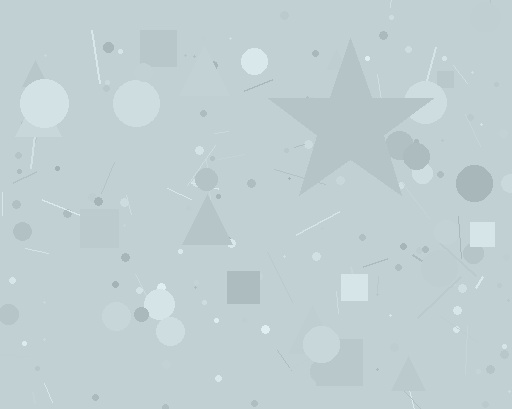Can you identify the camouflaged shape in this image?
The camouflaged shape is a star.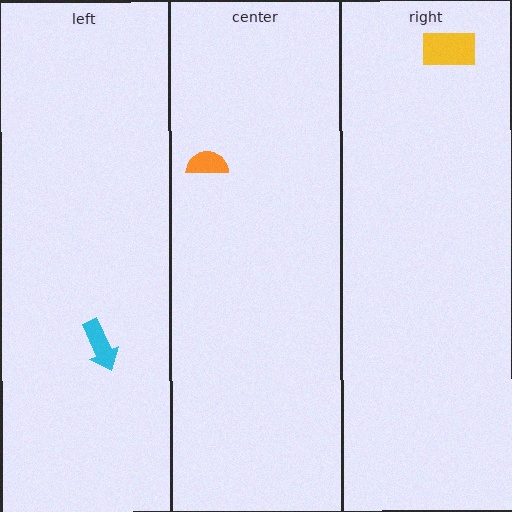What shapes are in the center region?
The orange semicircle.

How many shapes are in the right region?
1.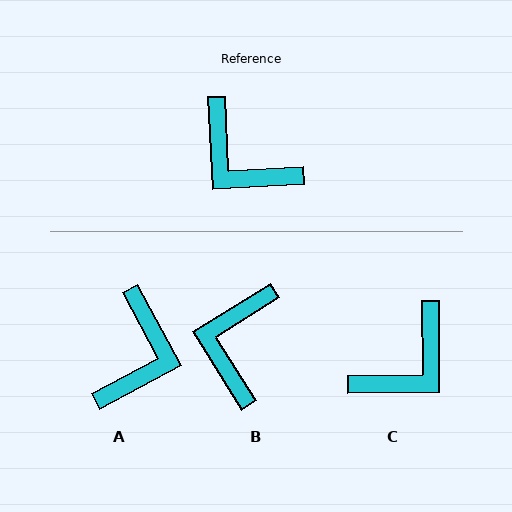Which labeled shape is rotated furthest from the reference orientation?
A, about 115 degrees away.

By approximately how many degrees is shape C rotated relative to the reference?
Approximately 88 degrees counter-clockwise.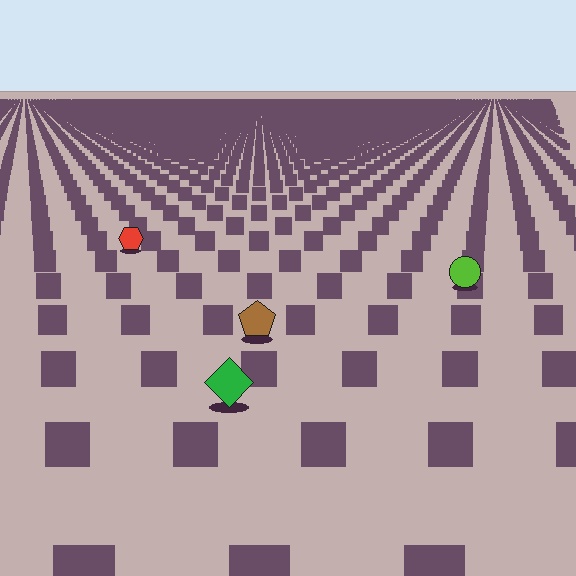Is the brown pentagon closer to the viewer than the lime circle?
Yes. The brown pentagon is closer — you can tell from the texture gradient: the ground texture is coarser near it.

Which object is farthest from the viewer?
The red hexagon is farthest from the viewer. It appears smaller and the ground texture around it is denser.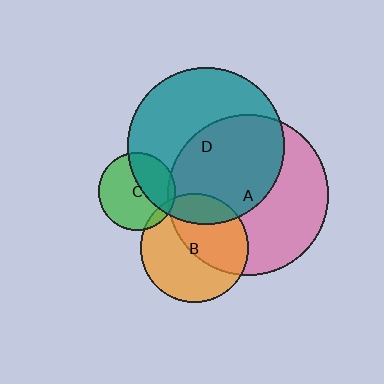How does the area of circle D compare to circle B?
Approximately 2.1 times.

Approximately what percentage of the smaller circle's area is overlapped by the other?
Approximately 50%.